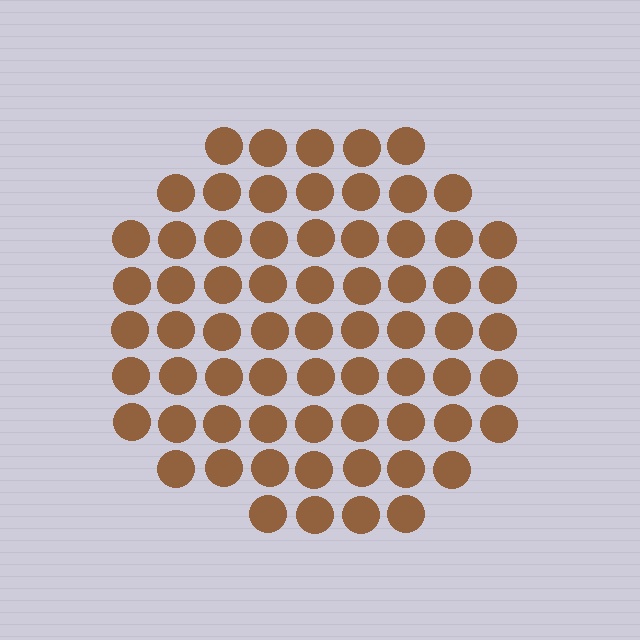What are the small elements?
The small elements are circles.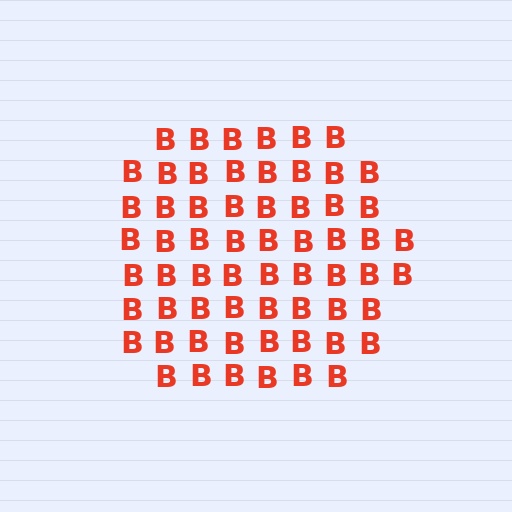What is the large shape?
The large shape is a circle.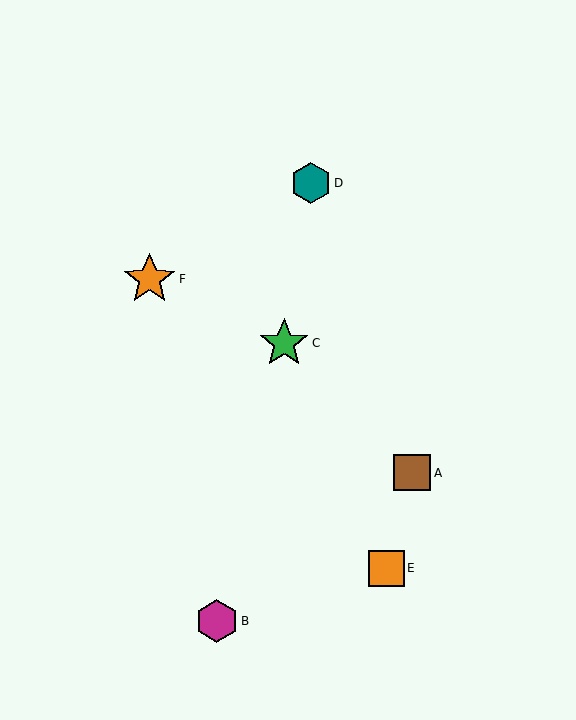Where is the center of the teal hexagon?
The center of the teal hexagon is at (311, 183).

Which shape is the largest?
The orange star (labeled F) is the largest.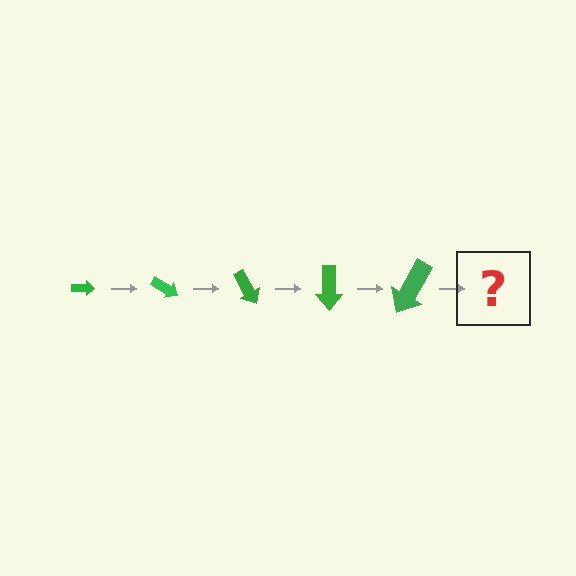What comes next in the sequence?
The next element should be an arrow, larger than the previous one and rotated 150 degrees from the start.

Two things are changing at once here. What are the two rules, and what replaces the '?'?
The two rules are that the arrow grows larger each step and it rotates 30 degrees each step. The '?' should be an arrow, larger than the previous one and rotated 150 degrees from the start.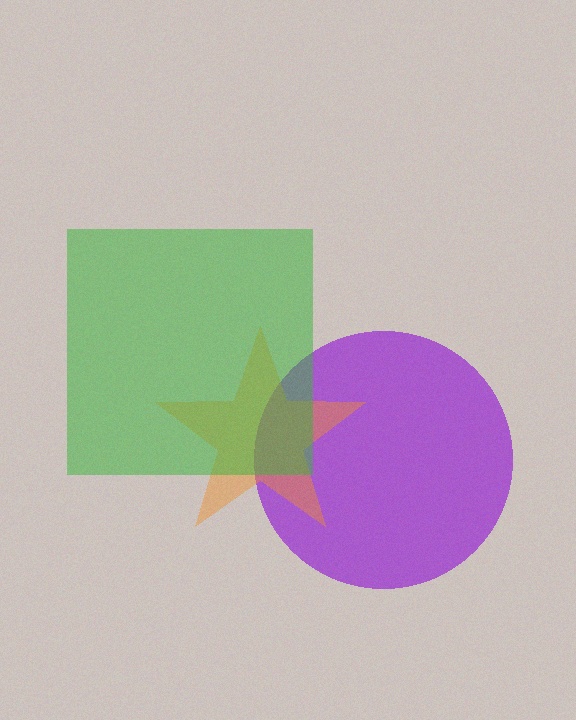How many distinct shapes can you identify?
There are 3 distinct shapes: a purple circle, an orange star, a green square.